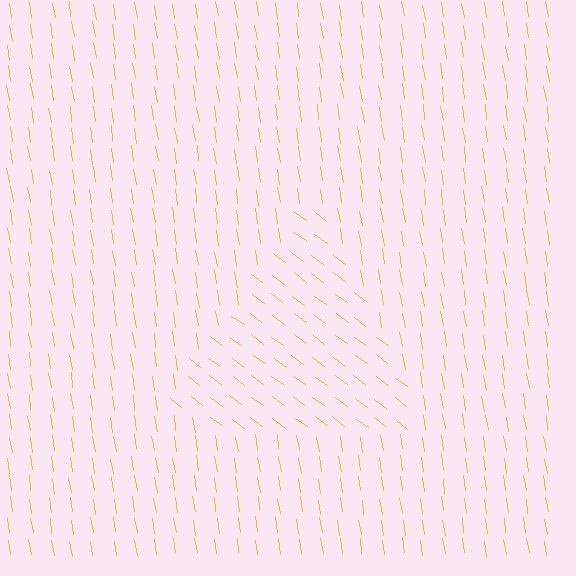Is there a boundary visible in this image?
Yes, there is a texture boundary formed by a change in line orientation.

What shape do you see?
I see a triangle.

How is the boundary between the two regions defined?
The boundary is defined purely by a change in line orientation (approximately 45 degrees difference). All lines are the same color and thickness.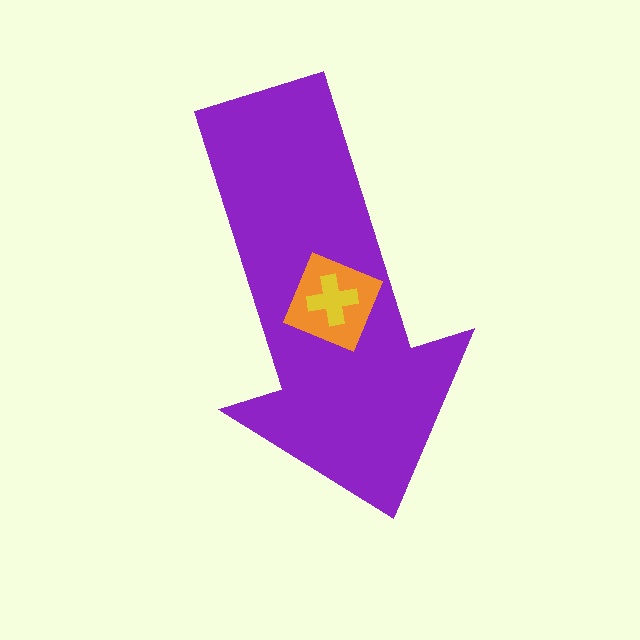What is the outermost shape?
The purple arrow.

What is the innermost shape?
The yellow cross.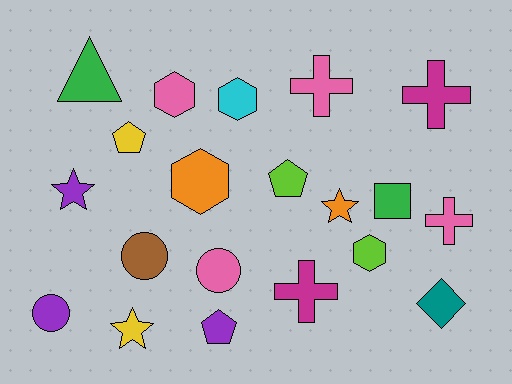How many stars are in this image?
There are 3 stars.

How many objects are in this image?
There are 20 objects.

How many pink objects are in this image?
There are 4 pink objects.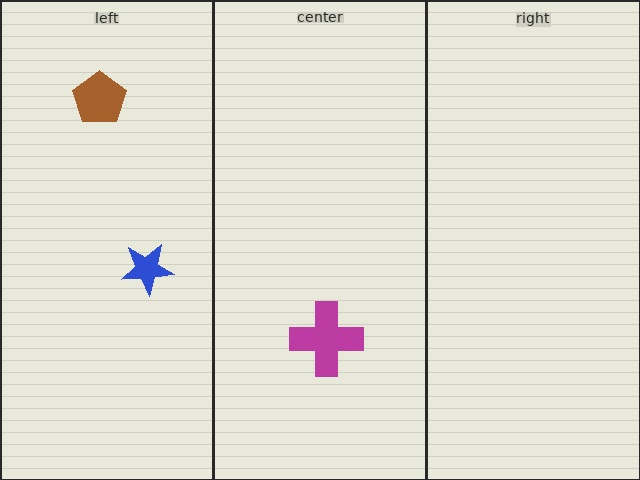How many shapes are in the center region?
1.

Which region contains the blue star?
The left region.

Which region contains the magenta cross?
The center region.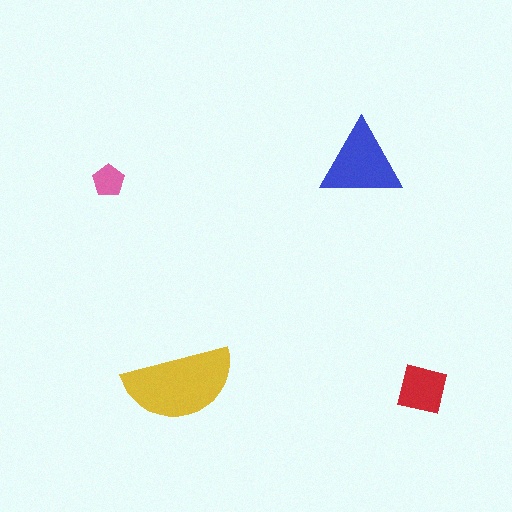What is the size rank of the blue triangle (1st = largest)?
2nd.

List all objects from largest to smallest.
The yellow semicircle, the blue triangle, the red square, the pink pentagon.